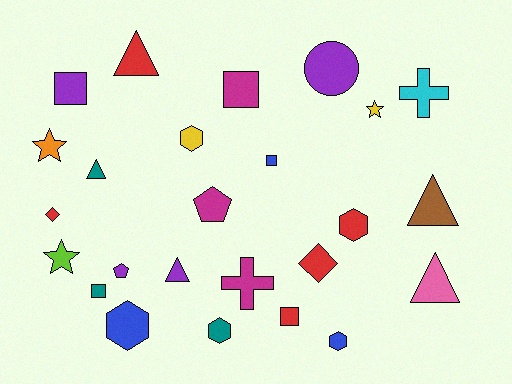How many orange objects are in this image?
There is 1 orange object.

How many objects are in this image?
There are 25 objects.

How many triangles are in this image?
There are 5 triangles.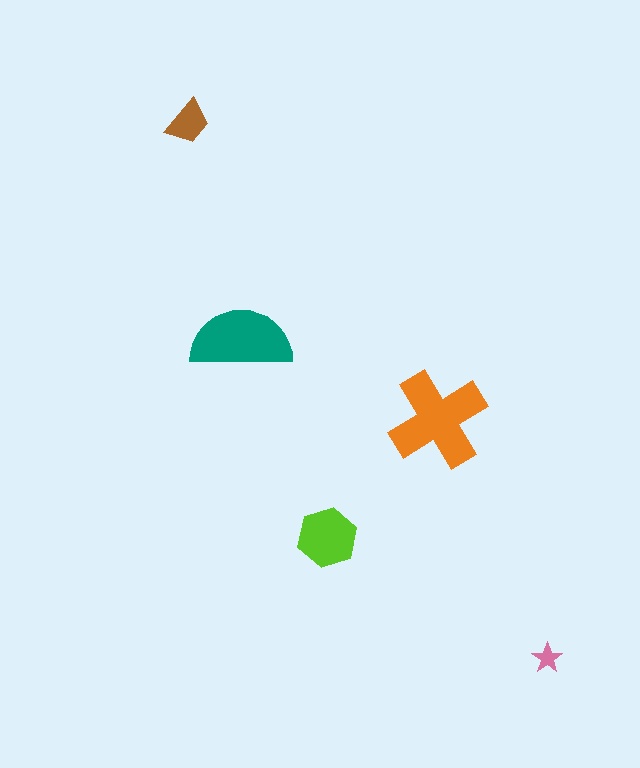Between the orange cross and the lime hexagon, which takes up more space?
The orange cross.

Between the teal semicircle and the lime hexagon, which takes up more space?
The teal semicircle.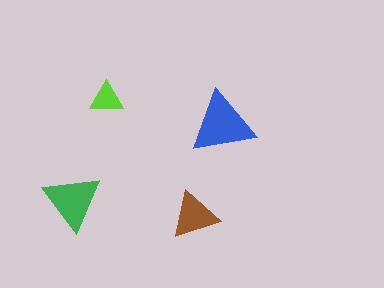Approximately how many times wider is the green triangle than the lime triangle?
About 1.5 times wider.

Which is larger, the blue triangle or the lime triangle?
The blue one.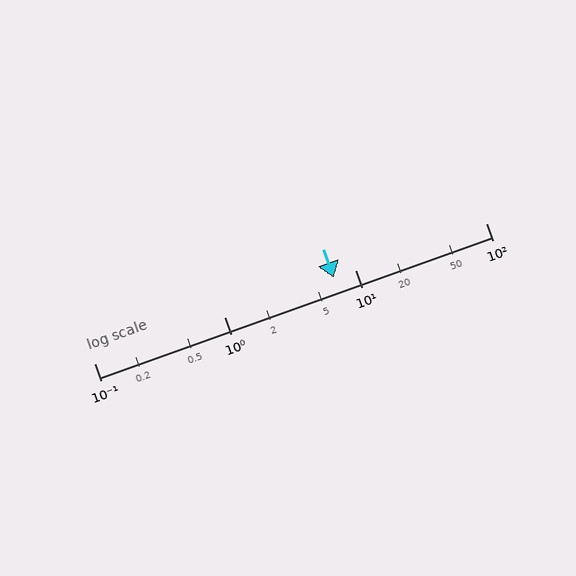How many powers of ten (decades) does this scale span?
The scale spans 3 decades, from 0.1 to 100.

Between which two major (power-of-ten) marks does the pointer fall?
The pointer is between 1 and 10.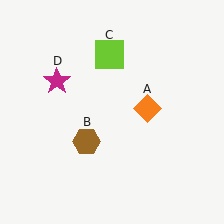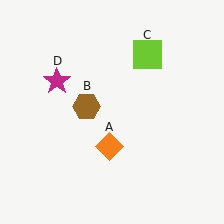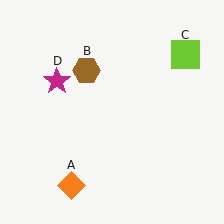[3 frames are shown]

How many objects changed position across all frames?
3 objects changed position: orange diamond (object A), brown hexagon (object B), lime square (object C).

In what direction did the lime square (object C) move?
The lime square (object C) moved right.